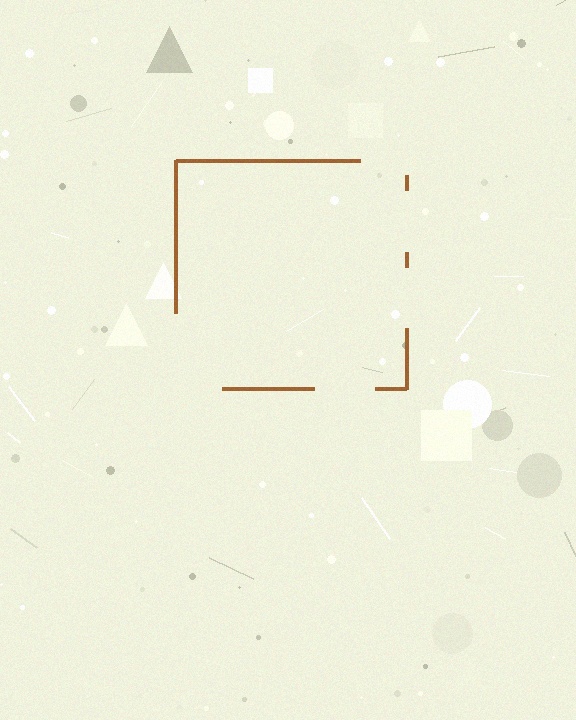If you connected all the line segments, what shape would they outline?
They would outline a square.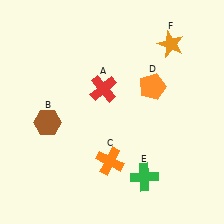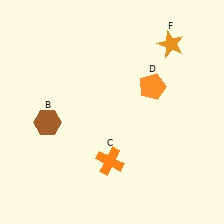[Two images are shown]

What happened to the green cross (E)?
The green cross (E) was removed in Image 2. It was in the bottom-right area of Image 1.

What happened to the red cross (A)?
The red cross (A) was removed in Image 2. It was in the top-left area of Image 1.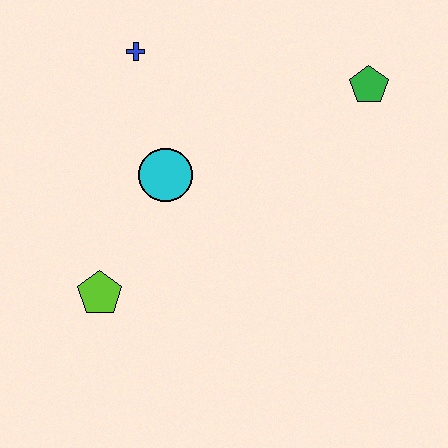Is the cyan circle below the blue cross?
Yes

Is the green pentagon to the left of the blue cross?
No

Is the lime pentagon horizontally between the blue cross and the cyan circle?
No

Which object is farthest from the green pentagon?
The lime pentagon is farthest from the green pentagon.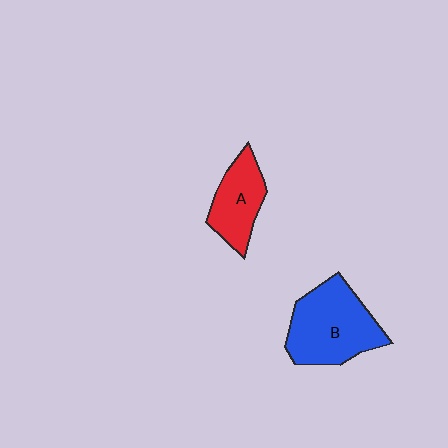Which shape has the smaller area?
Shape A (red).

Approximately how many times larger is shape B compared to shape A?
Approximately 1.6 times.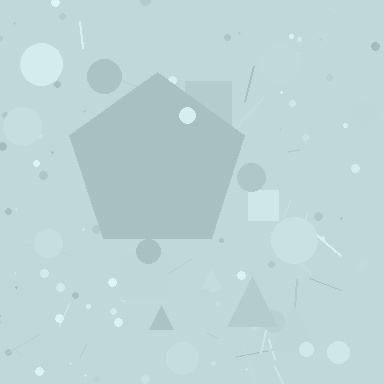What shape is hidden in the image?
A pentagon is hidden in the image.